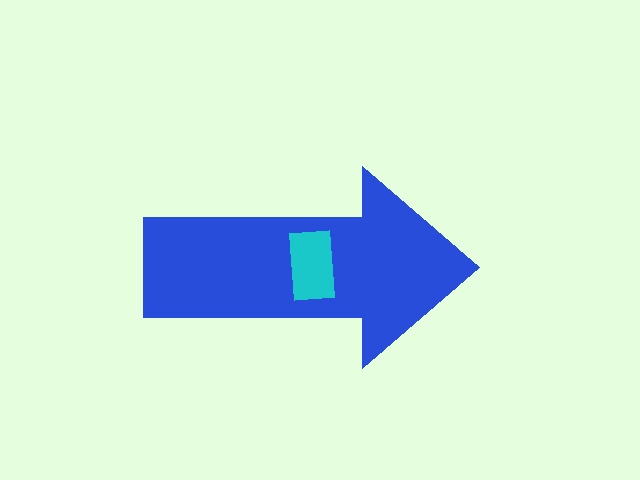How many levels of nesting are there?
2.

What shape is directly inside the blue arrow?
The cyan rectangle.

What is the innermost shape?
The cyan rectangle.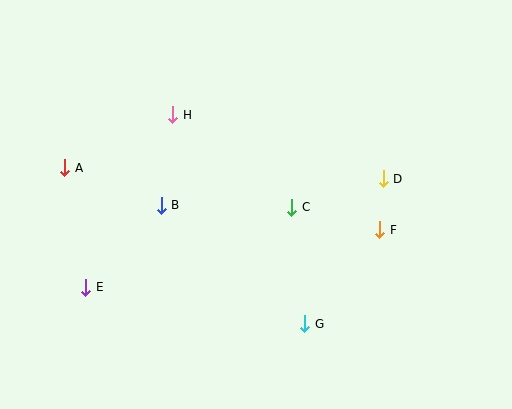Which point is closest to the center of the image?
Point C at (292, 207) is closest to the center.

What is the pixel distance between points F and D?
The distance between F and D is 51 pixels.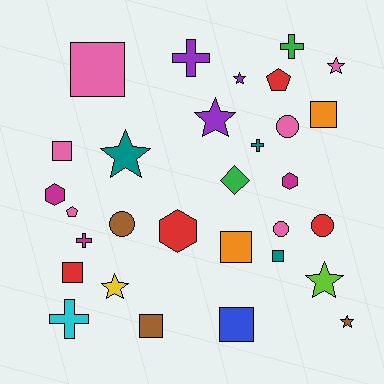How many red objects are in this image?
There are 4 red objects.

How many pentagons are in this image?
There are 2 pentagons.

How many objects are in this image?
There are 30 objects.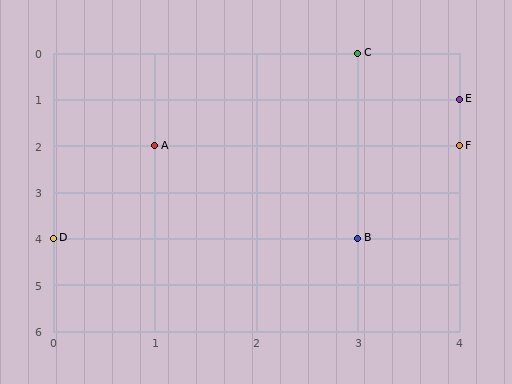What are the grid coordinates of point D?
Point D is at grid coordinates (0, 4).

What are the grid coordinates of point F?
Point F is at grid coordinates (4, 2).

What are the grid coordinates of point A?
Point A is at grid coordinates (1, 2).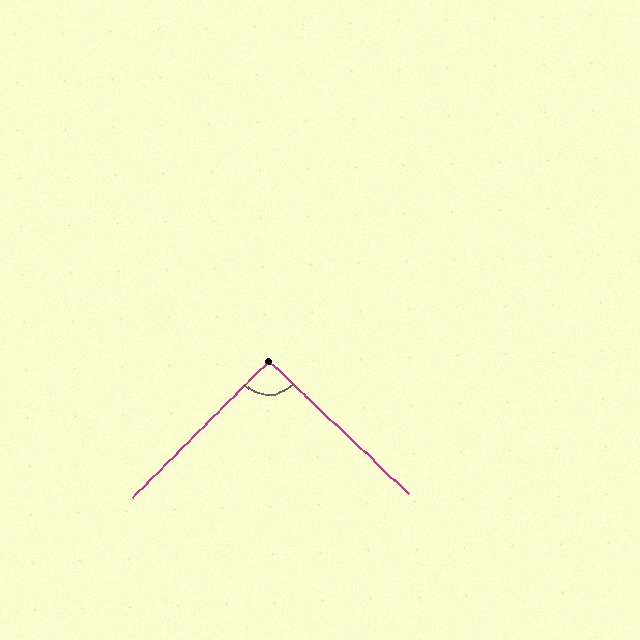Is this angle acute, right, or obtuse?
It is approximately a right angle.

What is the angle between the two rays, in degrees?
Approximately 91 degrees.